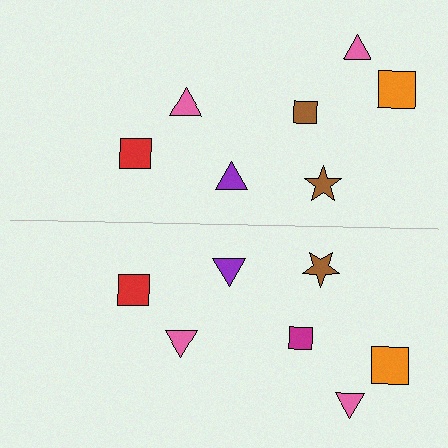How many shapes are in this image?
There are 14 shapes in this image.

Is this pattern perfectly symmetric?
No, the pattern is not perfectly symmetric. The magenta square on the bottom side breaks the symmetry — its mirror counterpart is brown.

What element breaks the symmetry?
The magenta square on the bottom side breaks the symmetry — its mirror counterpart is brown.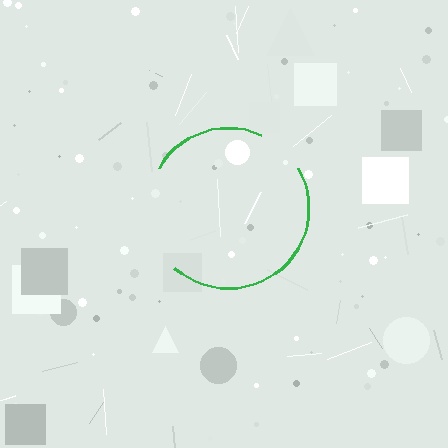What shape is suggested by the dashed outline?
The dashed outline suggests a circle.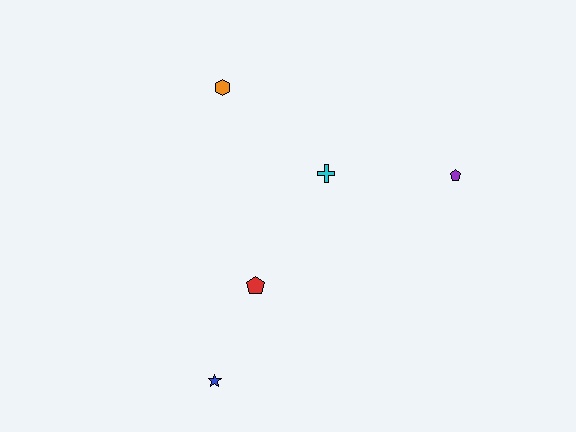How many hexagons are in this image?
There is 1 hexagon.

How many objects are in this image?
There are 5 objects.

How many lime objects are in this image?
There are no lime objects.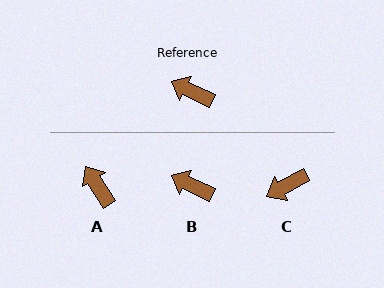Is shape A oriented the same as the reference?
No, it is off by about 32 degrees.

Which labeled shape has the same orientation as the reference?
B.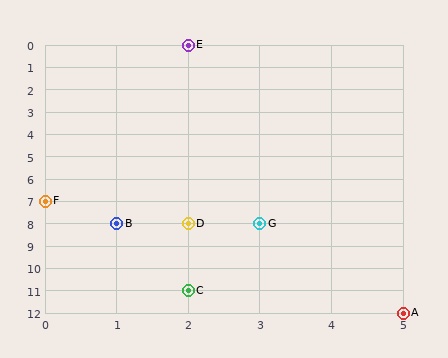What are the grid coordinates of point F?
Point F is at grid coordinates (0, 7).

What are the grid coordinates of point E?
Point E is at grid coordinates (2, 0).